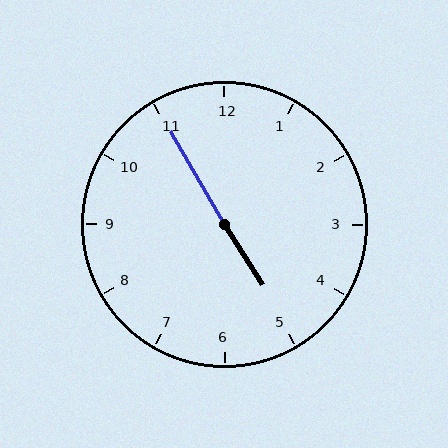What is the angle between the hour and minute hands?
Approximately 178 degrees.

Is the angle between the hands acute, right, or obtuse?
It is obtuse.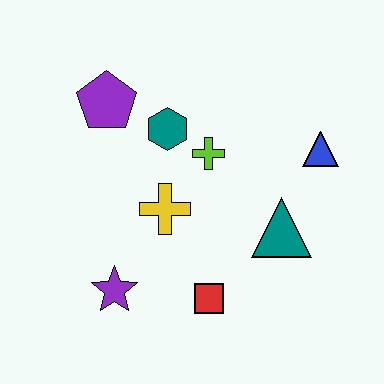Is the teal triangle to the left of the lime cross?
No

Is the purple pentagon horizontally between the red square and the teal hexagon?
No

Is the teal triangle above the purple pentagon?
No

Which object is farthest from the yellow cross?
The blue triangle is farthest from the yellow cross.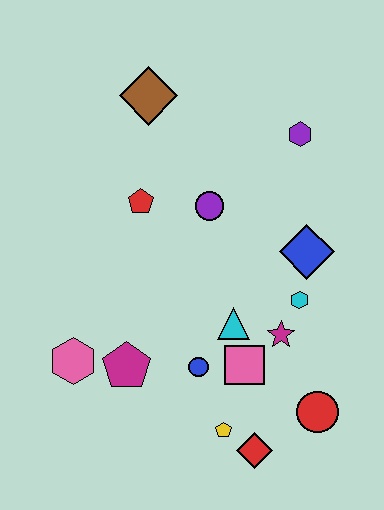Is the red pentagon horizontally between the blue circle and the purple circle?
No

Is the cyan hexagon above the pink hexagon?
Yes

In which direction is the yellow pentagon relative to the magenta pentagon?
The yellow pentagon is to the right of the magenta pentagon.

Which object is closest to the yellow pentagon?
The red diamond is closest to the yellow pentagon.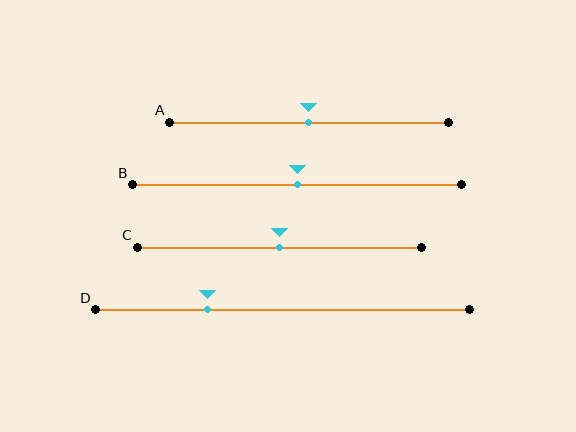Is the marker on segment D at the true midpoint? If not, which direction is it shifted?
No, the marker on segment D is shifted to the left by about 20% of the segment length.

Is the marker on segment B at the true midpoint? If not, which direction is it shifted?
Yes, the marker on segment B is at the true midpoint.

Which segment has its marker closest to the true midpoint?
Segment A has its marker closest to the true midpoint.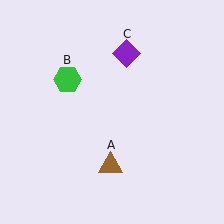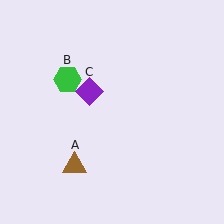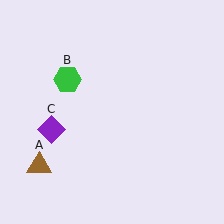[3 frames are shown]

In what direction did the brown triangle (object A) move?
The brown triangle (object A) moved left.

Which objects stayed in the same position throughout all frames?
Green hexagon (object B) remained stationary.